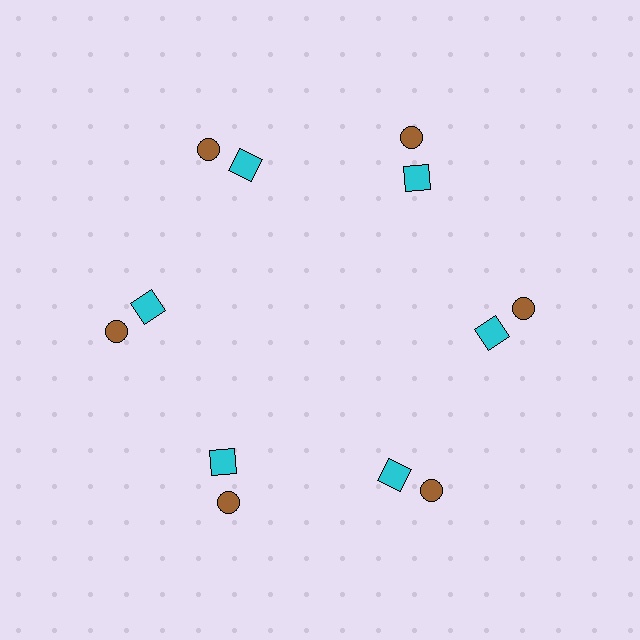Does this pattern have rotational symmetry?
Yes, this pattern has 6-fold rotational symmetry. It looks the same after rotating 60 degrees around the center.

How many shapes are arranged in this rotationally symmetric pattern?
There are 12 shapes, arranged in 6 groups of 2.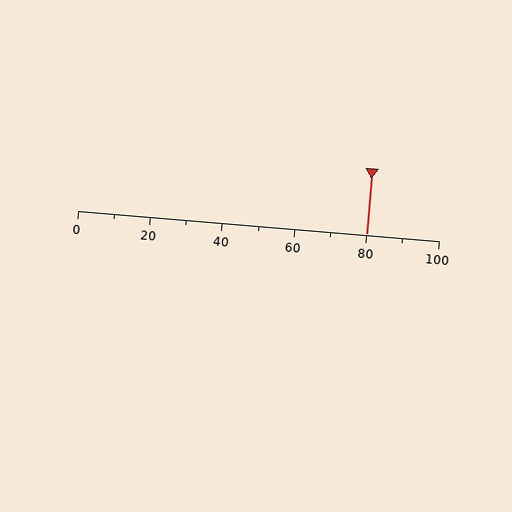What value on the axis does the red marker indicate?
The marker indicates approximately 80.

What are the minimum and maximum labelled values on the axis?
The axis runs from 0 to 100.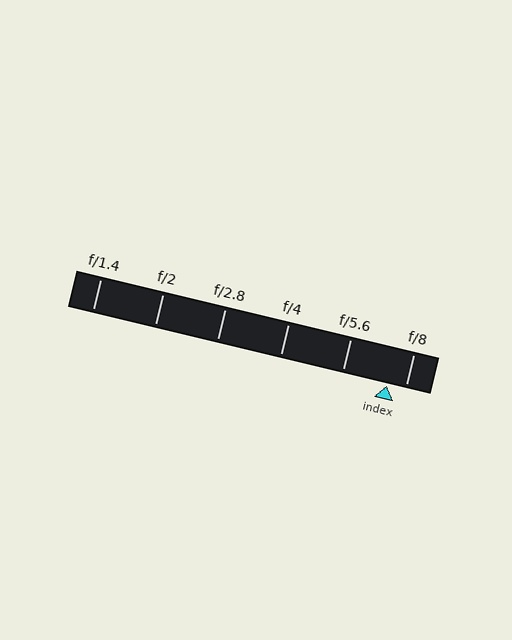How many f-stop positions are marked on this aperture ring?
There are 6 f-stop positions marked.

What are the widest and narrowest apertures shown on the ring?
The widest aperture shown is f/1.4 and the narrowest is f/8.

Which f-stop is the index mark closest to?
The index mark is closest to f/8.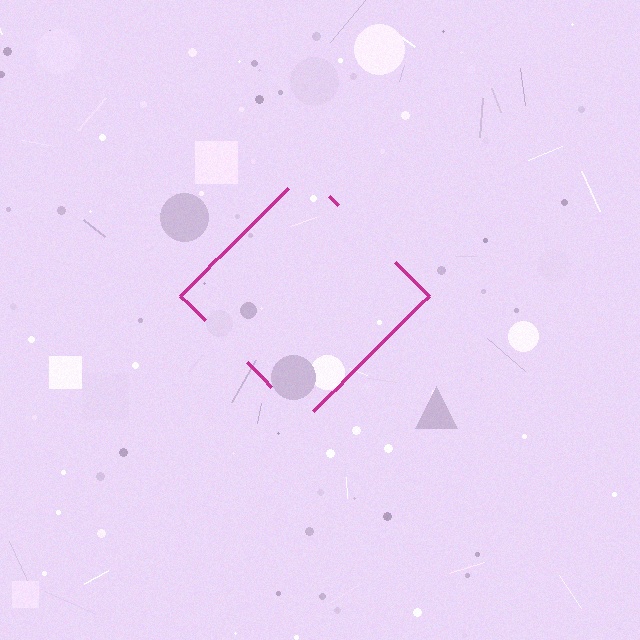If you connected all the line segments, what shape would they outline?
They would outline a diamond.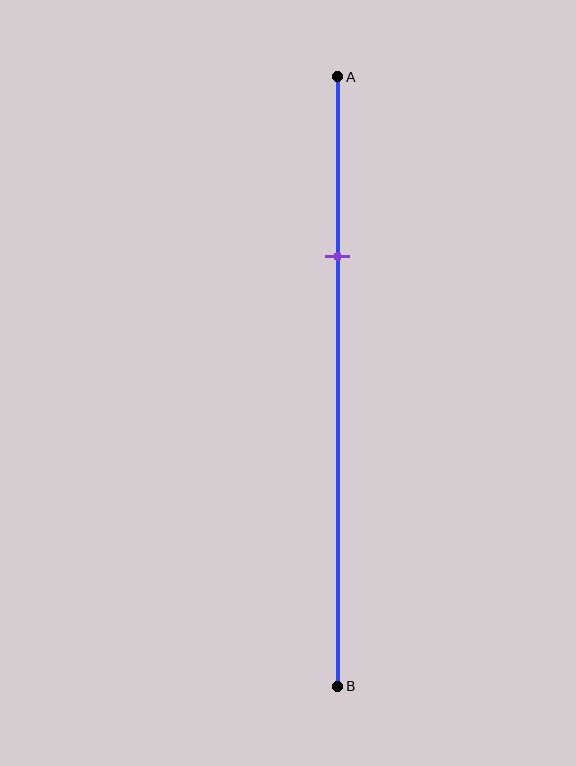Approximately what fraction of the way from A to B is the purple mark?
The purple mark is approximately 30% of the way from A to B.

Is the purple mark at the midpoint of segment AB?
No, the mark is at about 30% from A, not at the 50% midpoint.